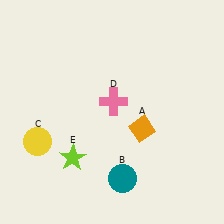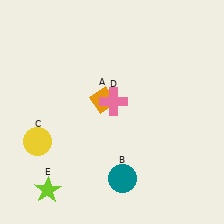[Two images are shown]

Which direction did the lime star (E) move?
The lime star (E) moved down.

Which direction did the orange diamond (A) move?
The orange diamond (A) moved left.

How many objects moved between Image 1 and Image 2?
2 objects moved between the two images.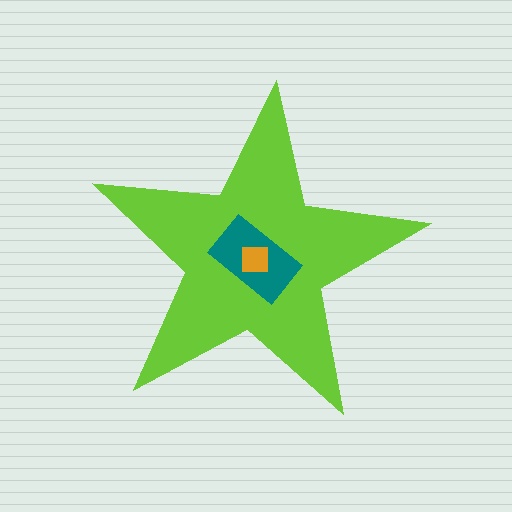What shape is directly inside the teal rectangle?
The orange square.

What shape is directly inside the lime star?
The teal rectangle.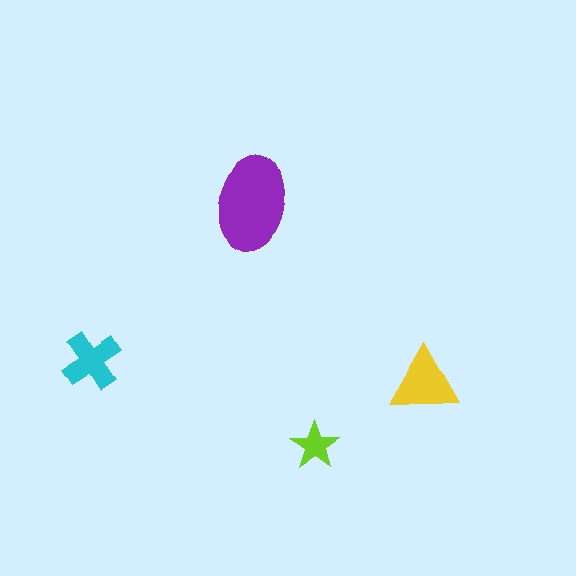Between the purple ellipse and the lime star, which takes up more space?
The purple ellipse.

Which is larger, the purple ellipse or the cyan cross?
The purple ellipse.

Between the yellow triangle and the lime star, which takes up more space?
The yellow triangle.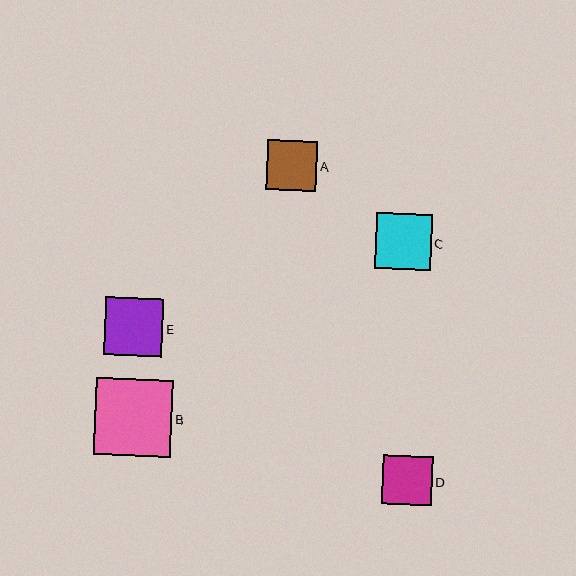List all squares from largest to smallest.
From largest to smallest: B, E, C, A, D.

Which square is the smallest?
Square D is the smallest with a size of approximately 50 pixels.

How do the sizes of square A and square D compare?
Square A and square D are approximately the same size.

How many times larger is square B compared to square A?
Square B is approximately 1.6 times the size of square A.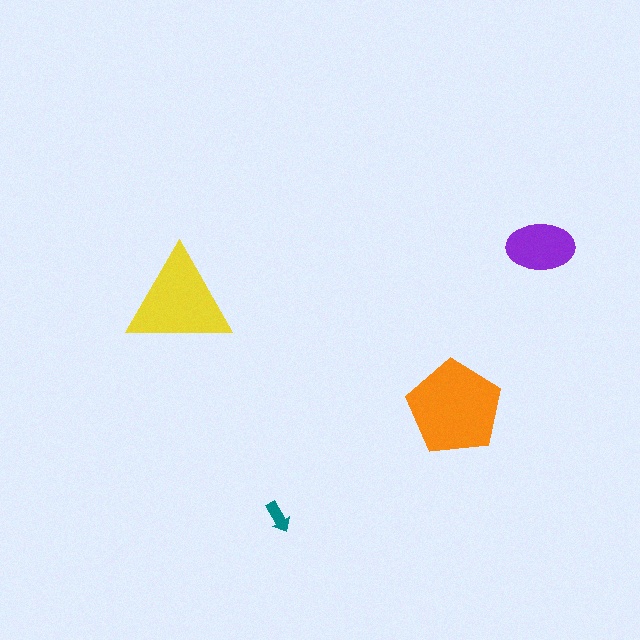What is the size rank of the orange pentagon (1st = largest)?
1st.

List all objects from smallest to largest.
The teal arrow, the purple ellipse, the yellow triangle, the orange pentagon.